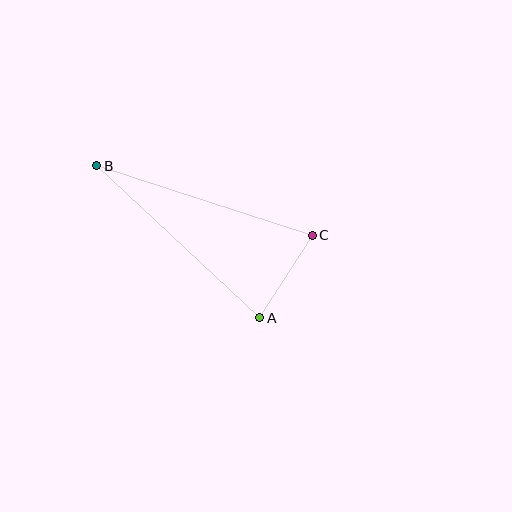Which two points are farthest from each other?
Points B and C are farthest from each other.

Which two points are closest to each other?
Points A and C are closest to each other.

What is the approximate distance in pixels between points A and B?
The distance between A and B is approximately 223 pixels.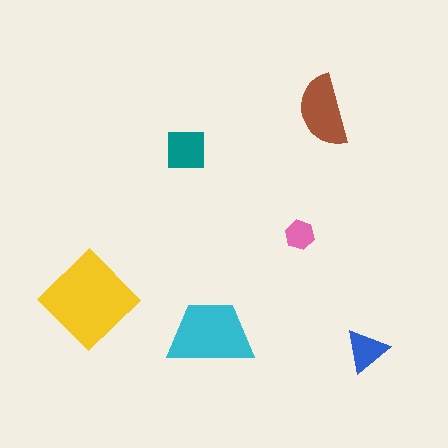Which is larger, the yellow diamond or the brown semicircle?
The yellow diamond.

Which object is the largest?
The yellow diamond.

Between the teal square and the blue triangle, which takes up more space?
The teal square.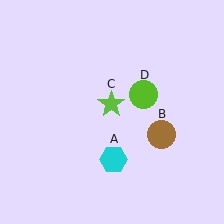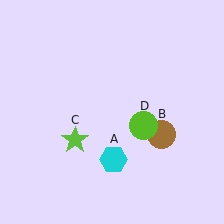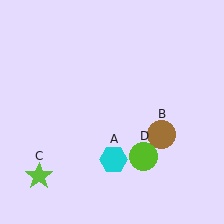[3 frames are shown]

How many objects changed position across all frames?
2 objects changed position: lime star (object C), lime circle (object D).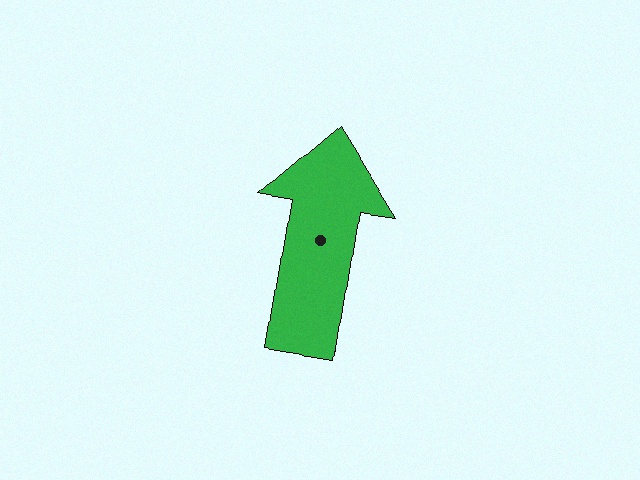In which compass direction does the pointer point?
North.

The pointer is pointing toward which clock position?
Roughly 12 o'clock.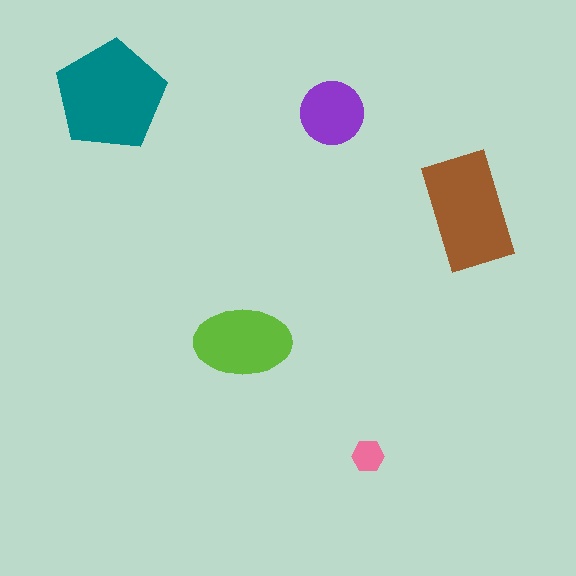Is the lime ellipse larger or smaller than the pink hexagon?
Larger.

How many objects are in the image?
There are 5 objects in the image.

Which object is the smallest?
The pink hexagon.